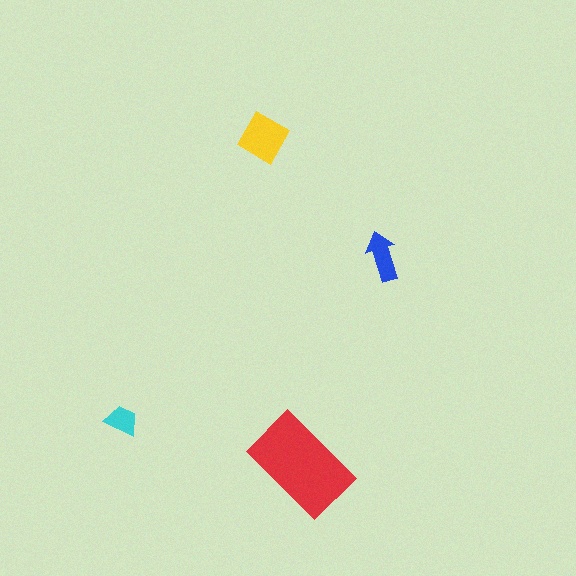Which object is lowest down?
The red rectangle is bottommost.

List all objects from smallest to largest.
The cyan trapezoid, the blue arrow, the yellow diamond, the red rectangle.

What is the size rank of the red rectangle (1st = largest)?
1st.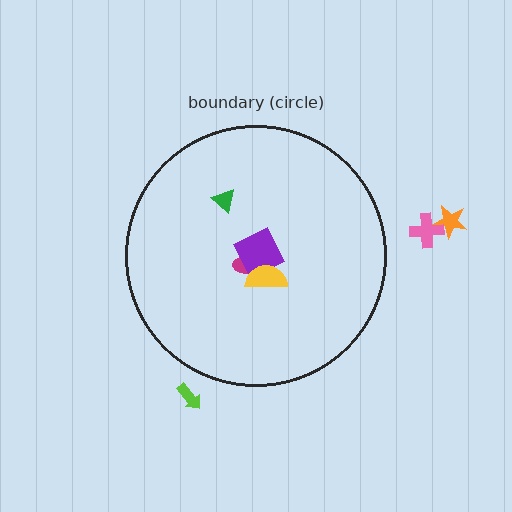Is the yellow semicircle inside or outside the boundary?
Inside.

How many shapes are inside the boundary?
4 inside, 3 outside.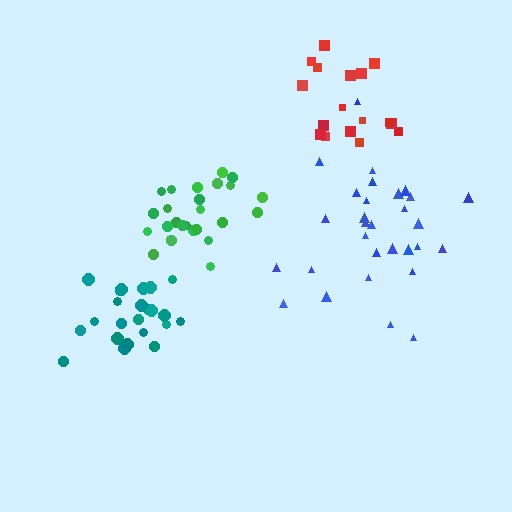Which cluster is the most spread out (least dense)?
Red.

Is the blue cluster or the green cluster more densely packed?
Green.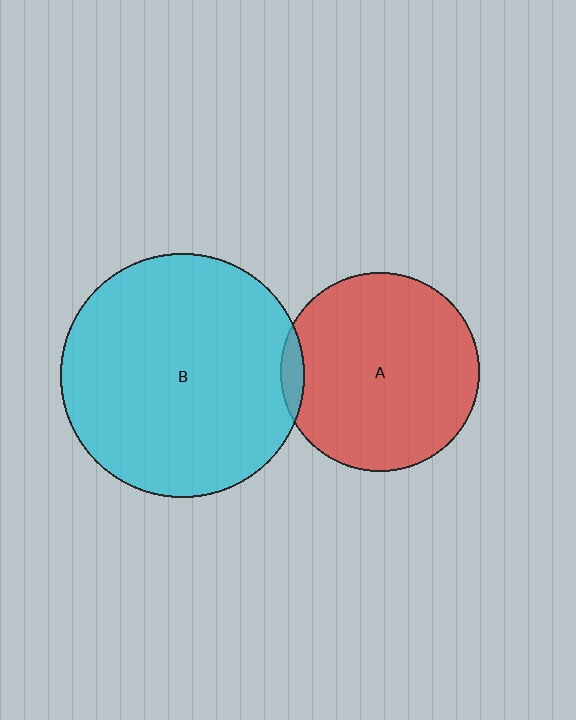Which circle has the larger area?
Circle B (cyan).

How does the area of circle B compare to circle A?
Approximately 1.5 times.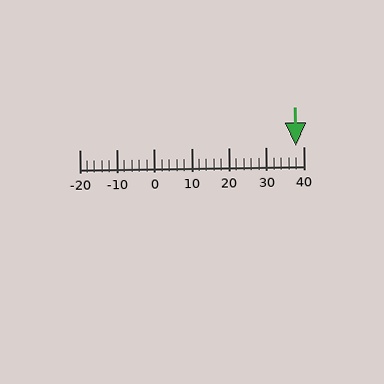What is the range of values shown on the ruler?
The ruler shows values from -20 to 40.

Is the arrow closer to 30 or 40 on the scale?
The arrow is closer to 40.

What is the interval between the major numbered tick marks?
The major tick marks are spaced 10 units apart.